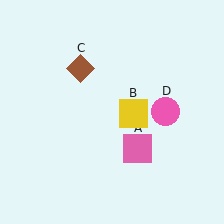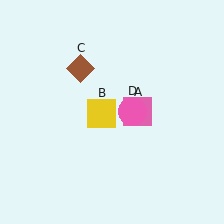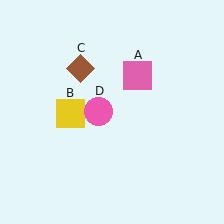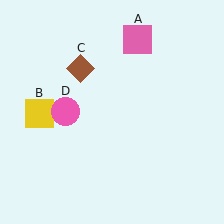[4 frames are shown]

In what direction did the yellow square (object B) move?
The yellow square (object B) moved left.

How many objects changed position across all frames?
3 objects changed position: pink square (object A), yellow square (object B), pink circle (object D).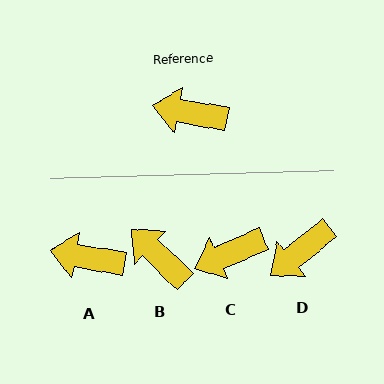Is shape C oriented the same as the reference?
No, it is off by about 33 degrees.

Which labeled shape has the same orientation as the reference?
A.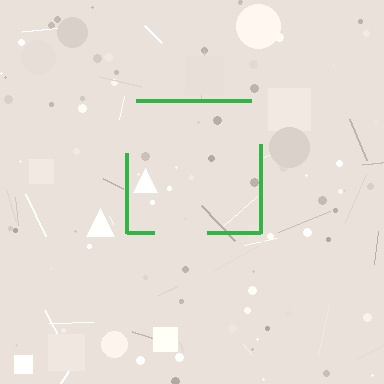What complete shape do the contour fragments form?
The contour fragments form a square.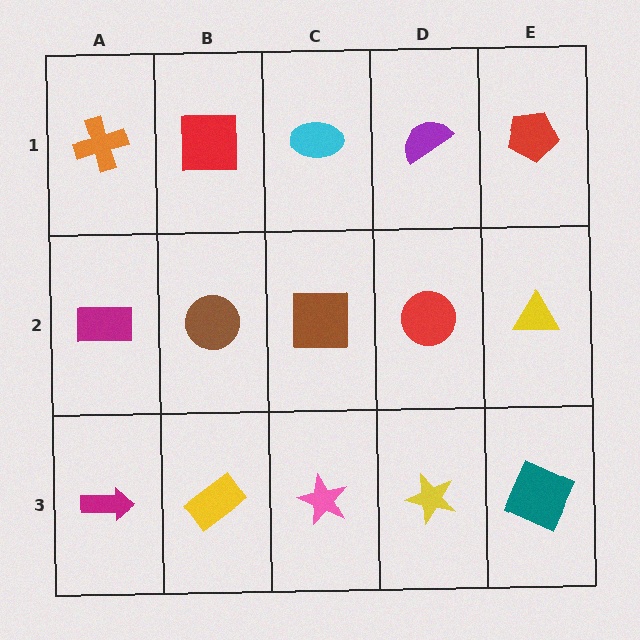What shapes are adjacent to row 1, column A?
A magenta rectangle (row 2, column A), a red square (row 1, column B).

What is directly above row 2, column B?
A red square.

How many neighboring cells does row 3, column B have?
3.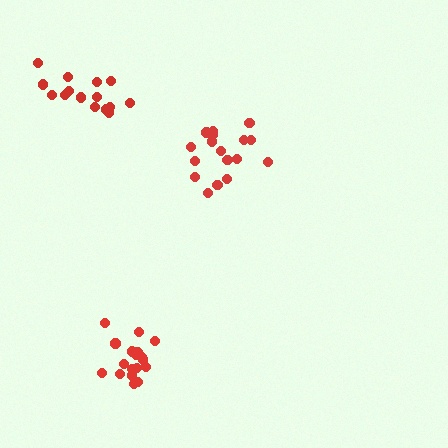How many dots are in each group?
Group 1: 15 dots, Group 2: 17 dots, Group 3: 19 dots (51 total).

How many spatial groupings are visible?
There are 3 spatial groupings.